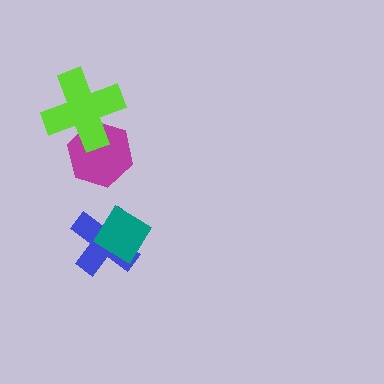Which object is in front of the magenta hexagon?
The lime cross is in front of the magenta hexagon.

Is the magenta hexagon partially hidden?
Yes, it is partially covered by another shape.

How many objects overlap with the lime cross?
1 object overlaps with the lime cross.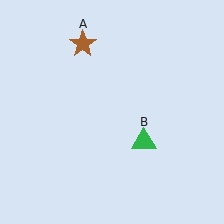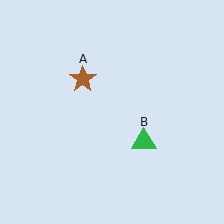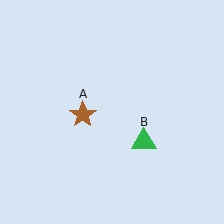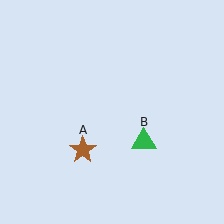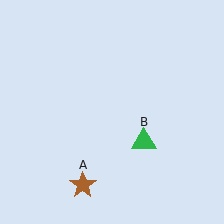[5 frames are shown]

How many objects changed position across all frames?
1 object changed position: brown star (object A).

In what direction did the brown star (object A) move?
The brown star (object A) moved down.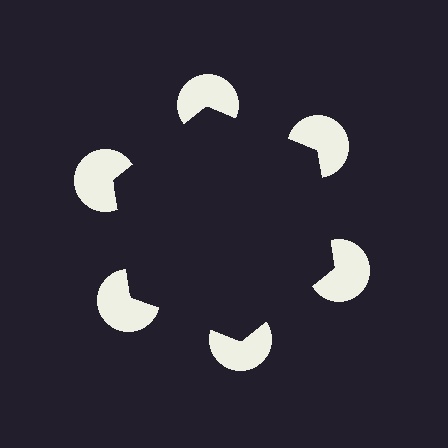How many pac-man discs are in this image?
There are 6 — one at each vertex of the illusory hexagon.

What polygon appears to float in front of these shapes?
An illusory hexagon — its edges are inferred from the aligned wedge cuts in the pac-man discs, not physically drawn.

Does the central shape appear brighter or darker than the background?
It typically appears slightly darker than the background, even though no actual brightness change is drawn.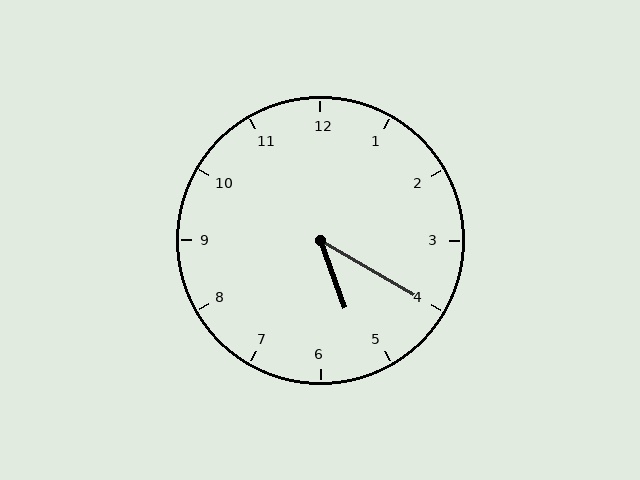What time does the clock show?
5:20.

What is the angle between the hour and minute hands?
Approximately 40 degrees.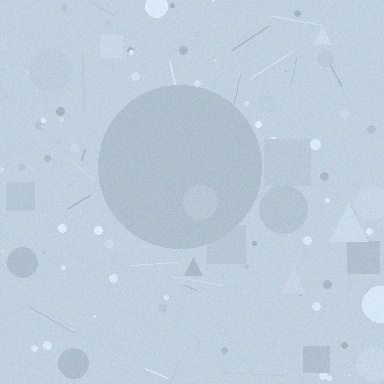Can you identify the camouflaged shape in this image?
The camouflaged shape is a circle.